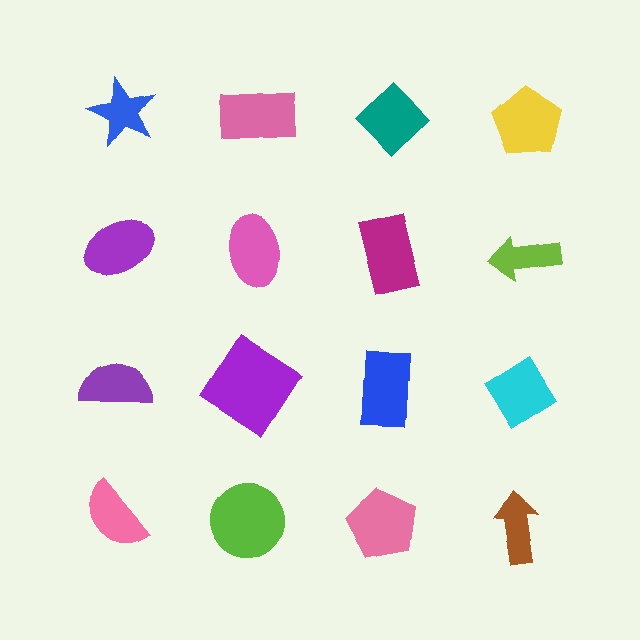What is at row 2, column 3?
A magenta rectangle.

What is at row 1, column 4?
A yellow pentagon.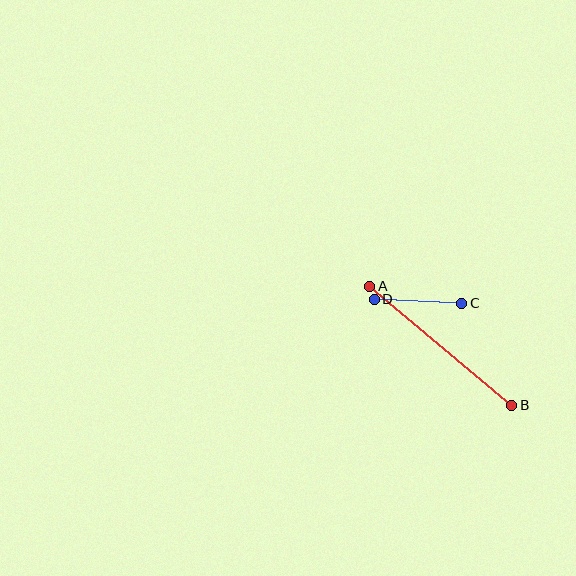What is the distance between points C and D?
The distance is approximately 87 pixels.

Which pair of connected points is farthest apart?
Points A and B are farthest apart.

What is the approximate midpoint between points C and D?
The midpoint is at approximately (418, 301) pixels.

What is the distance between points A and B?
The distance is approximately 185 pixels.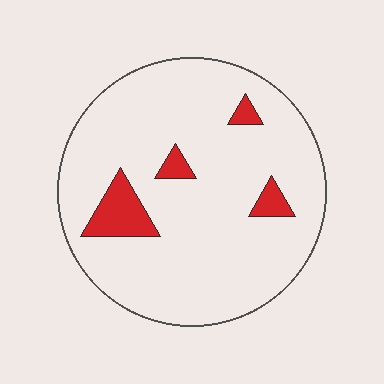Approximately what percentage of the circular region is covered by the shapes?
Approximately 10%.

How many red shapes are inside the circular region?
4.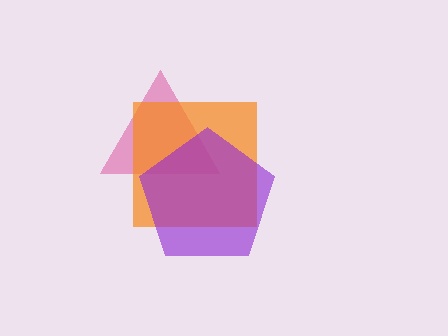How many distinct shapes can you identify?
There are 3 distinct shapes: a magenta triangle, an orange square, a purple pentagon.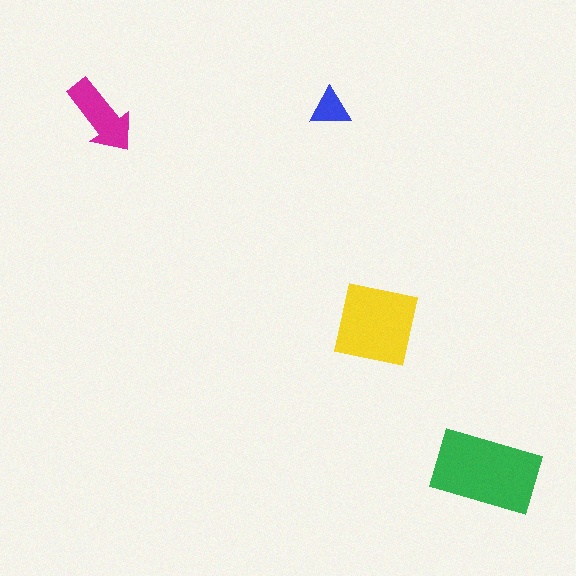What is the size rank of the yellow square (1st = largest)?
2nd.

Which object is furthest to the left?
The magenta arrow is leftmost.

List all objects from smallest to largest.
The blue triangle, the magenta arrow, the yellow square, the green rectangle.